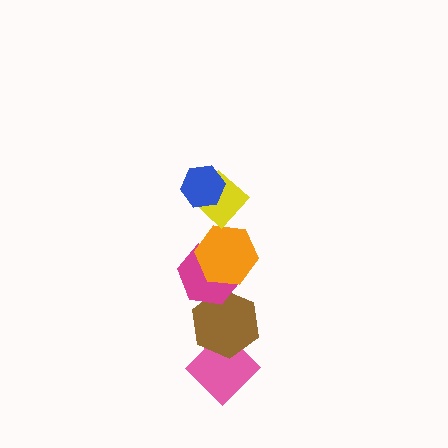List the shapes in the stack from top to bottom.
From top to bottom: the blue hexagon, the yellow diamond, the orange hexagon, the magenta hexagon, the brown hexagon, the pink diamond.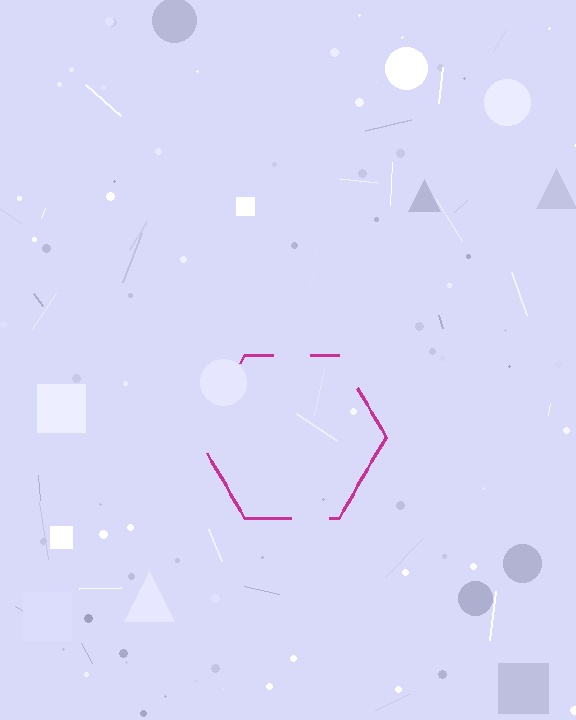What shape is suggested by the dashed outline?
The dashed outline suggests a hexagon.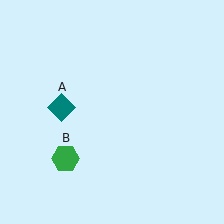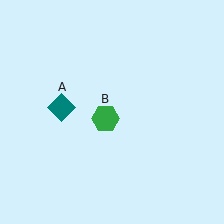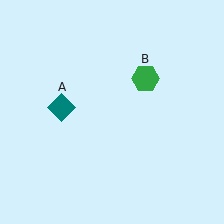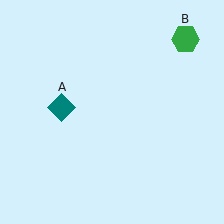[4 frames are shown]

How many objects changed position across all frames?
1 object changed position: green hexagon (object B).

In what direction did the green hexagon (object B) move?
The green hexagon (object B) moved up and to the right.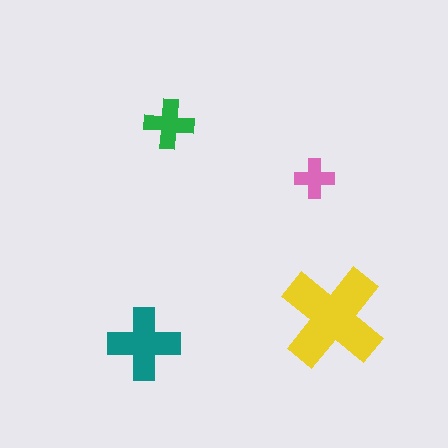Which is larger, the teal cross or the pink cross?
The teal one.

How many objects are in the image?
There are 4 objects in the image.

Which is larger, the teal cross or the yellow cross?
The yellow one.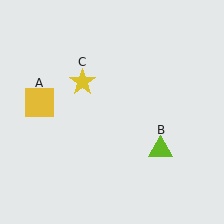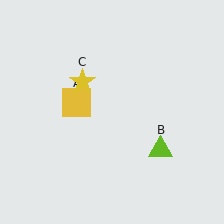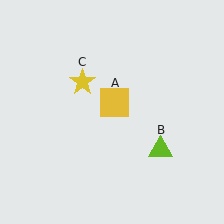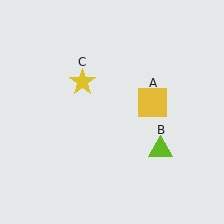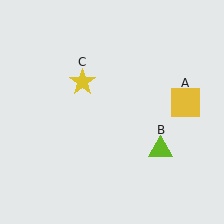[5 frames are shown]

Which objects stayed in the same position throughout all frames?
Lime triangle (object B) and yellow star (object C) remained stationary.